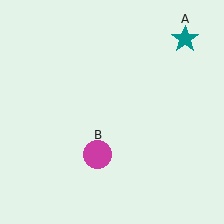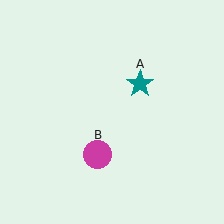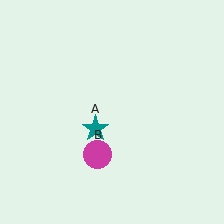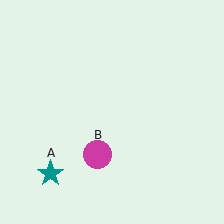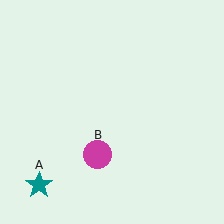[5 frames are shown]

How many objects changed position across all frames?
1 object changed position: teal star (object A).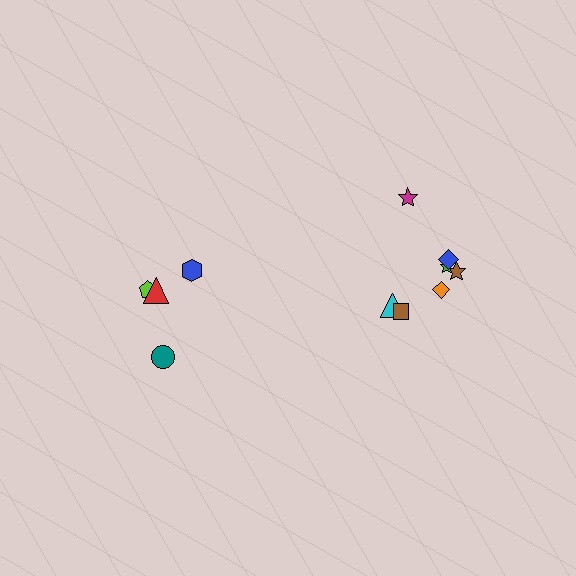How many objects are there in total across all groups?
There are 11 objects.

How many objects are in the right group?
There are 7 objects.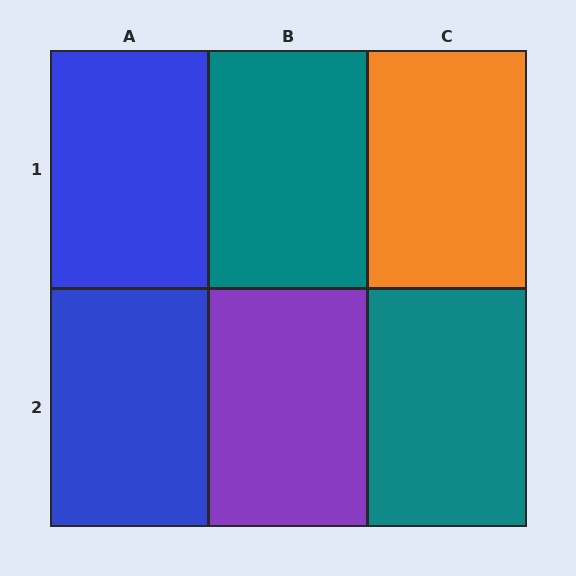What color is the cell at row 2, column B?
Purple.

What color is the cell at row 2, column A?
Blue.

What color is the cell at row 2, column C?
Teal.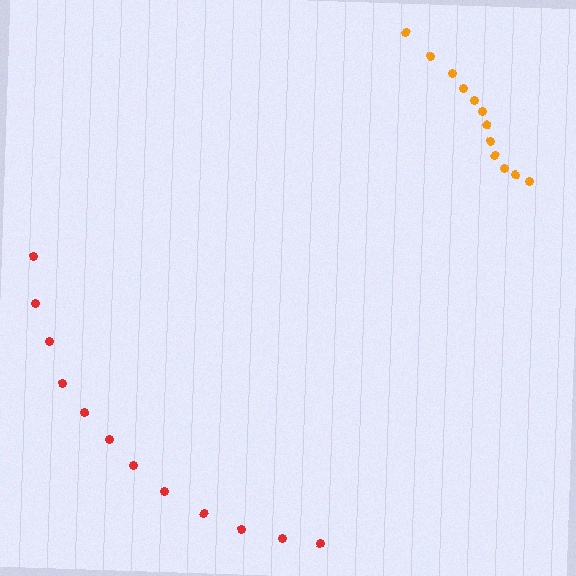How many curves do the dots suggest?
There are 2 distinct paths.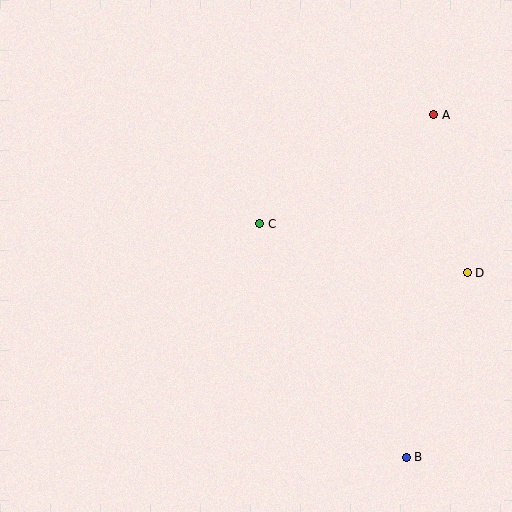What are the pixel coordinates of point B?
Point B is at (406, 457).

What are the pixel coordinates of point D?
Point D is at (467, 273).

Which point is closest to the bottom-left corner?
Point C is closest to the bottom-left corner.